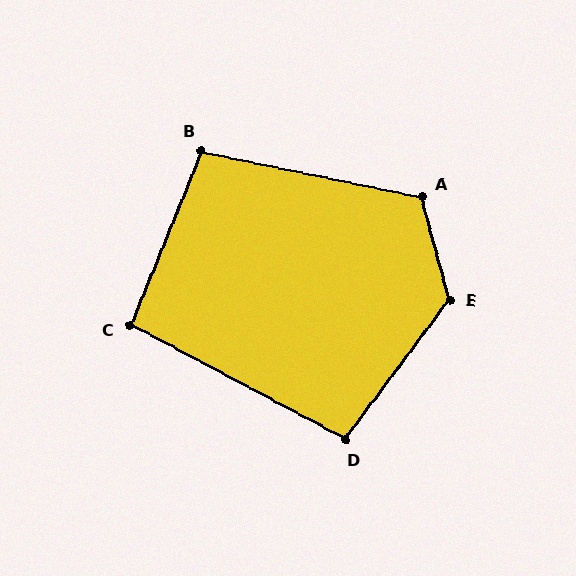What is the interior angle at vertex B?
Approximately 100 degrees (obtuse).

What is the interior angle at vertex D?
Approximately 99 degrees (obtuse).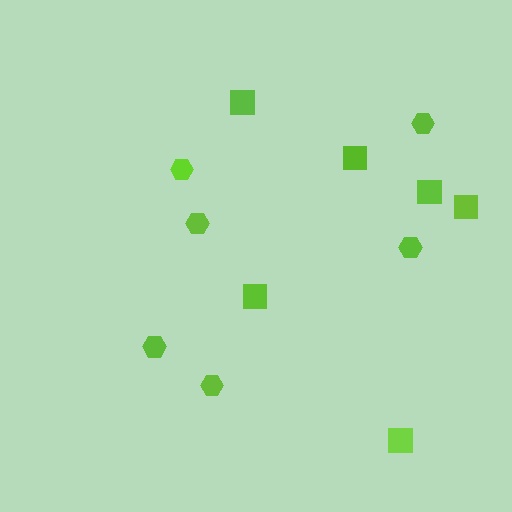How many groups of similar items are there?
There are 2 groups: one group of squares (6) and one group of hexagons (6).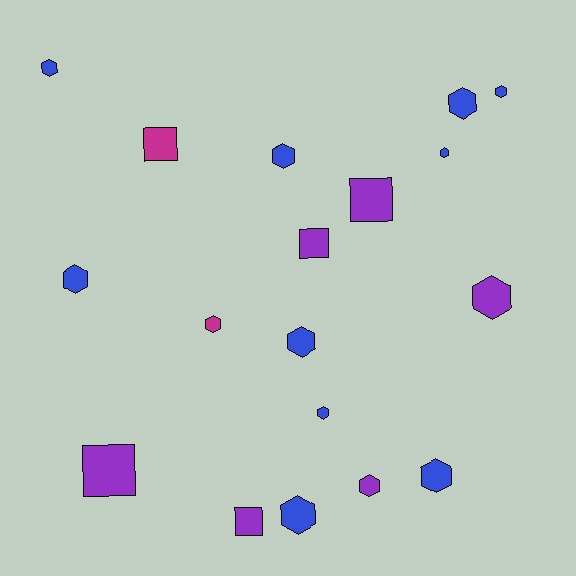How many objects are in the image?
There are 18 objects.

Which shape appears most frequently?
Hexagon, with 13 objects.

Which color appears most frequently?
Blue, with 10 objects.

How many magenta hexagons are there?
There is 1 magenta hexagon.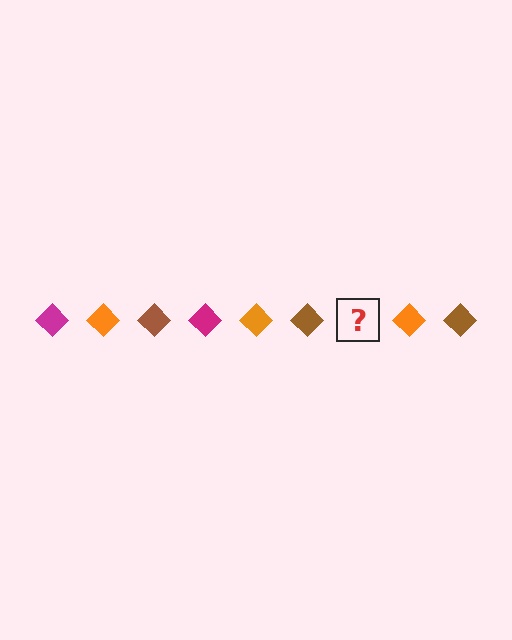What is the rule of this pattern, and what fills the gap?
The rule is that the pattern cycles through magenta, orange, brown diamonds. The gap should be filled with a magenta diamond.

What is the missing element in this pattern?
The missing element is a magenta diamond.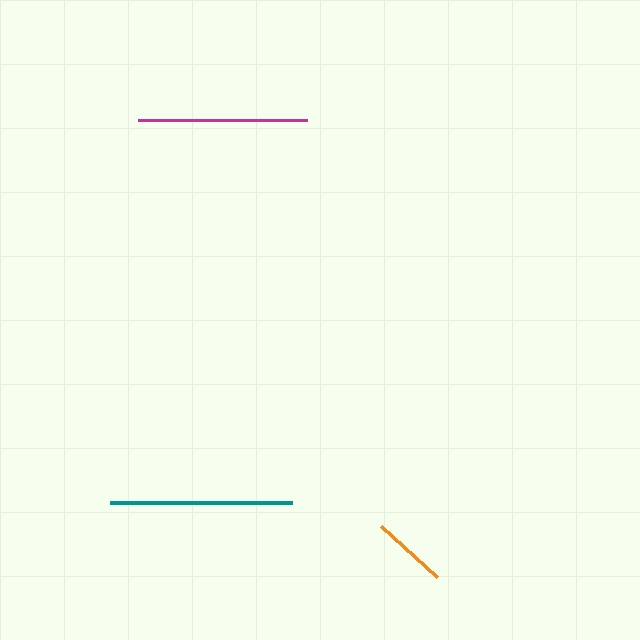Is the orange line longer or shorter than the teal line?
The teal line is longer than the orange line.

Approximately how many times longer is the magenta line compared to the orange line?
The magenta line is approximately 2.2 times the length of the orange line.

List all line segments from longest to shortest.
From longest to shortest: teal, magenta, orange.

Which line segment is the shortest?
The orange line is the shortest at approximately 75 pixels.